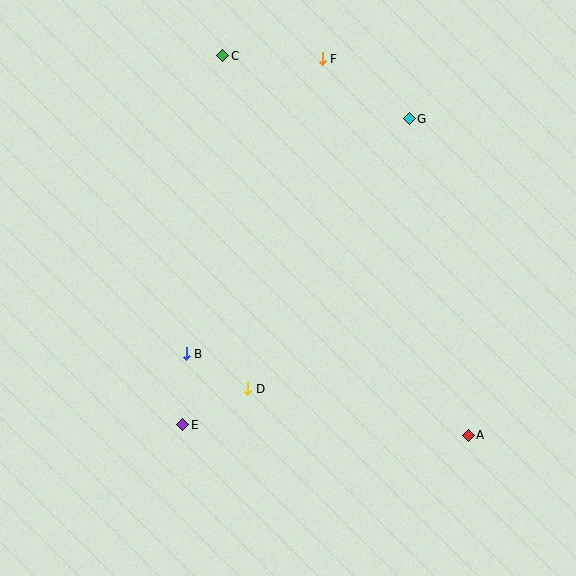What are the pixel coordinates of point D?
Point D is at (248, 389).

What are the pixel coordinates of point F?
Point F is at (322, 59).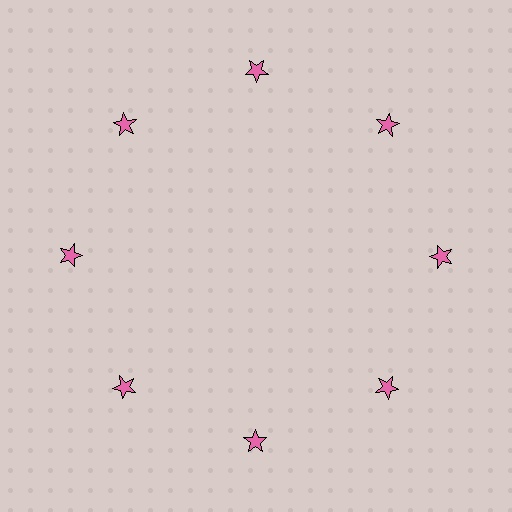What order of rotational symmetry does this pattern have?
This pattern has 8-fold rotational symmetry.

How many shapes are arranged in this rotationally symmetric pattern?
There are 8 shapes, arranged in 8 groups of 1.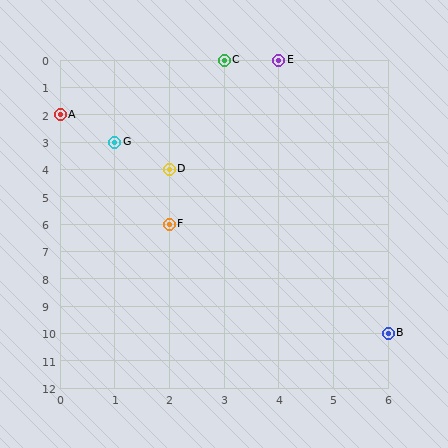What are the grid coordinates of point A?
Point A is at grid coordinates (0, 2).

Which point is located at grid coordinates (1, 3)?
Point G is at (1, 3).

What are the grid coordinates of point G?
Point G is at grid coordinates (1, 3).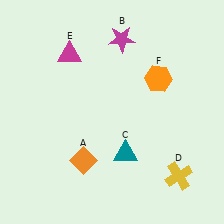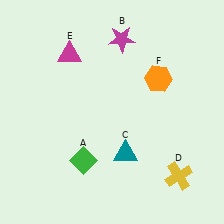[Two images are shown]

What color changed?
The diamond (A) changed from orange in Image 1 to green in Image 2.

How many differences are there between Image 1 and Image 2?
There is 1 difference between the two images.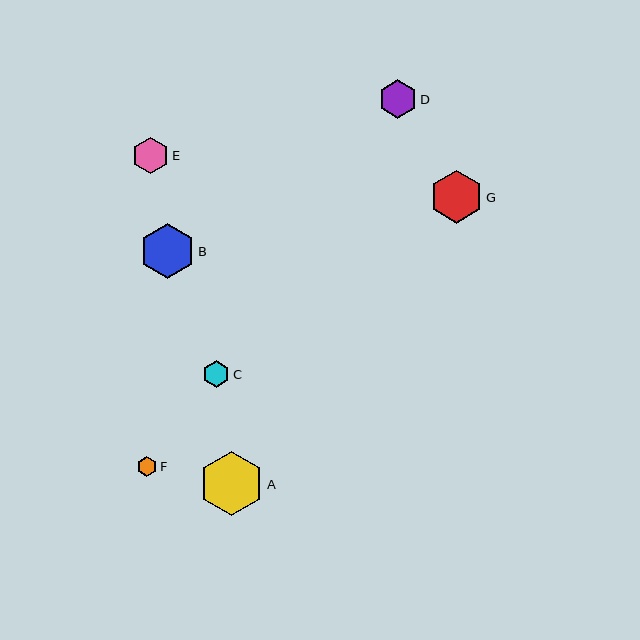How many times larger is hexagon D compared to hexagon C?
Hexagon D is approximately 1.4 times the size of hexagon C.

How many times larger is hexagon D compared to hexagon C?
Hexagon D is approximately 1.4 times the size of hexagon C.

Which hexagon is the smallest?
Hexagon F is the smallest with a size of approximately 20 pixels.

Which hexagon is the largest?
Hexagon A is the largest with a size of approximately 64 pixels.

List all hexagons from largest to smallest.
From largest to smallest: A, B, G, D, E, C, F.